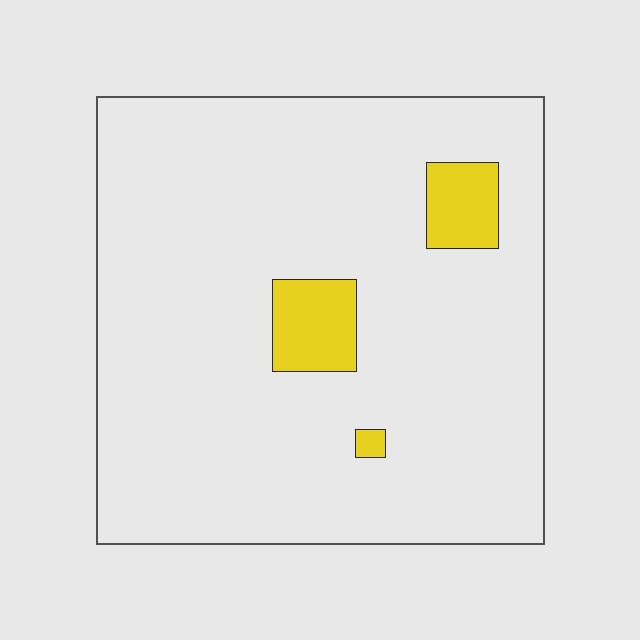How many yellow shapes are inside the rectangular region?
3.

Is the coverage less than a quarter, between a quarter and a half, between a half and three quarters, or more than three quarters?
Less than a quarter.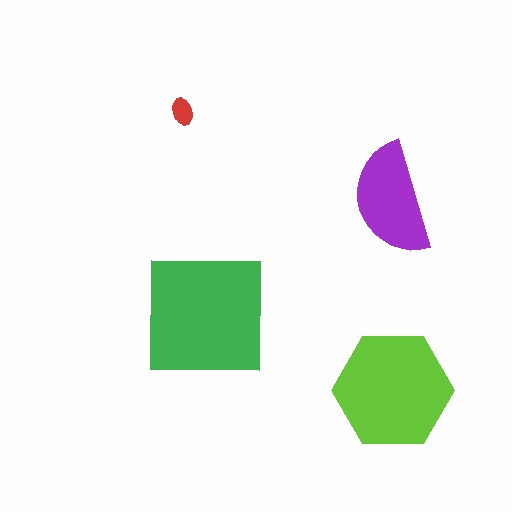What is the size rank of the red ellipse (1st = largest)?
4th.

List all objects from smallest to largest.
The red ellipse, the purple semicircle, the lime hexagon, the green square.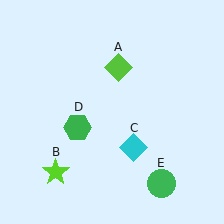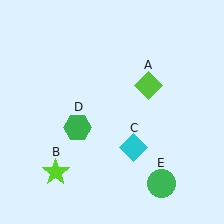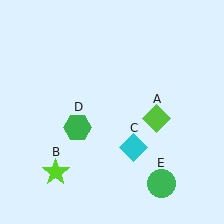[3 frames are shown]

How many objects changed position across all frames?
1 object changed position: lime diamond (object A).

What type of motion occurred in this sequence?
The lime diamond (object A) rotated clockwise around the center of the scene.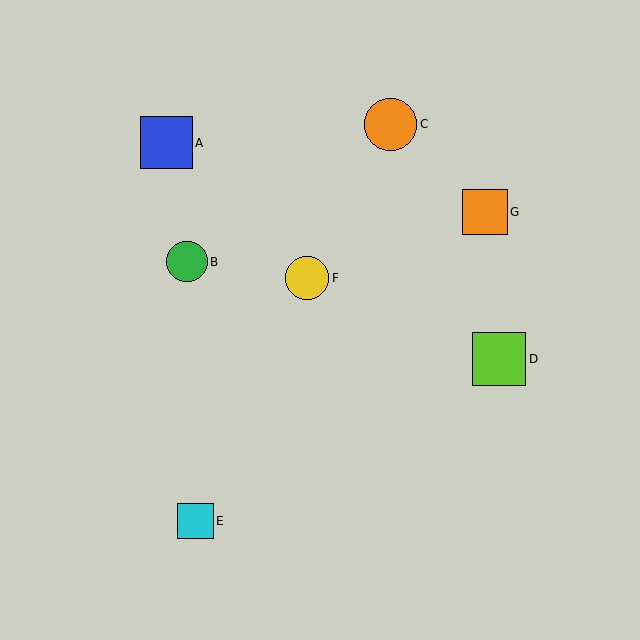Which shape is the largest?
The lime square (labeled D) is the largest.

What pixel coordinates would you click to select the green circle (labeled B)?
Click at (187, 262) to select the green circle B.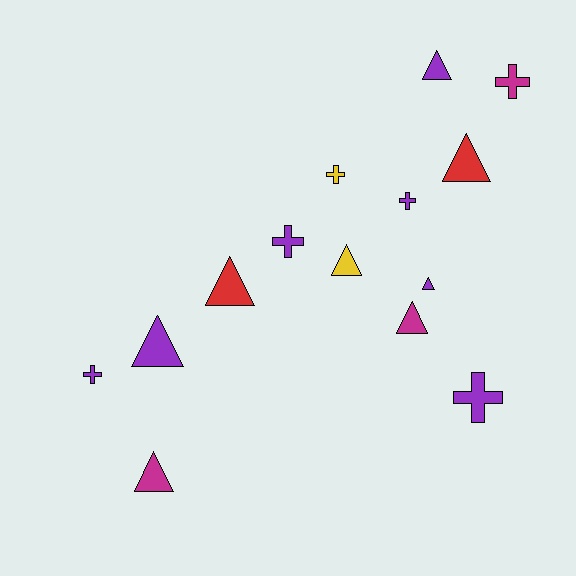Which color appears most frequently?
Purple, with 7 objects.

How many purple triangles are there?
There are 3 purple triangles.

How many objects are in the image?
There are 14 objects.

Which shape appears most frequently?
Triangle, with 8 objects.